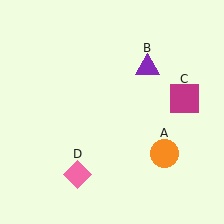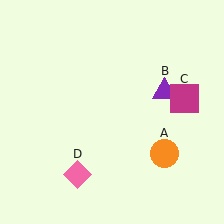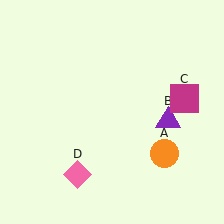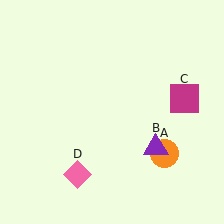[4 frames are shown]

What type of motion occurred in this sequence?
The purple triangle (object B) rotated clockwise around the center of the scene.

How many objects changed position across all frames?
1 object changed position: purple triangle (object B).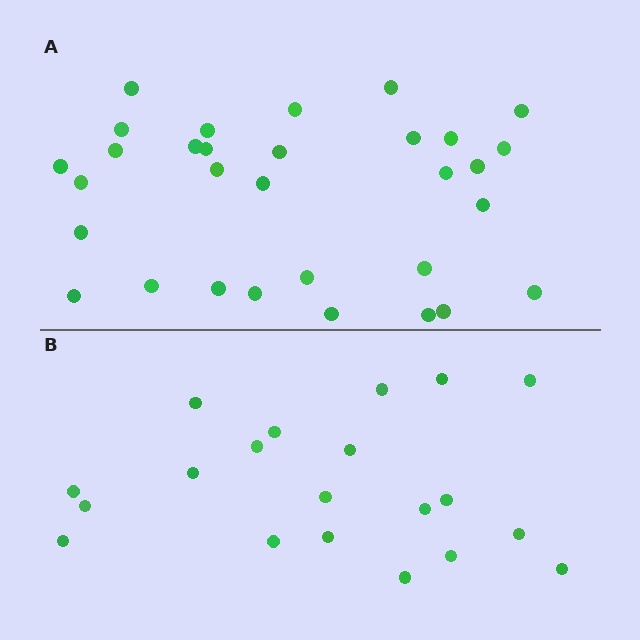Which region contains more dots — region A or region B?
Region A (the top region) has more dots.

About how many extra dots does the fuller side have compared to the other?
Region A has roughly 12 or so more dots than region B.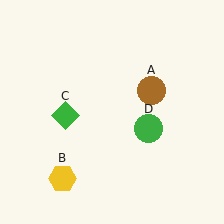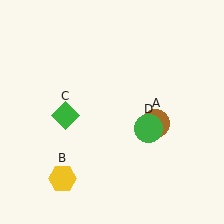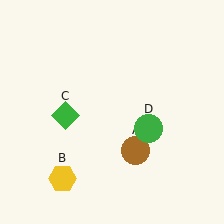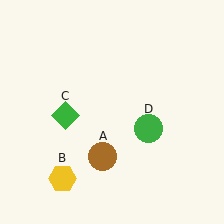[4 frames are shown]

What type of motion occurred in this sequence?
The brown circle (object A) rotated clockwise around the center of the scene.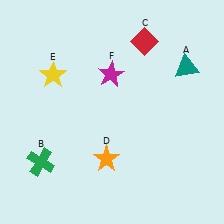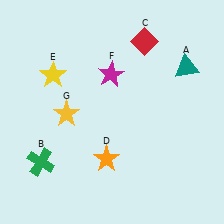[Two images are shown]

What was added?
A yellow star (G) was added in Image 2.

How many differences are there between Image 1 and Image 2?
There is 1 difference between the two images.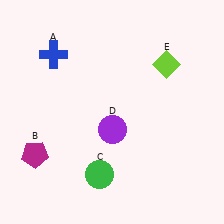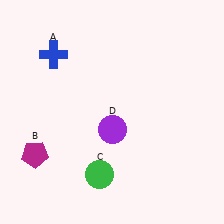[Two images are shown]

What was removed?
The lime diamond (E) was removed in Image 2.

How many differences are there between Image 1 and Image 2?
There is 1 difference between the two images.